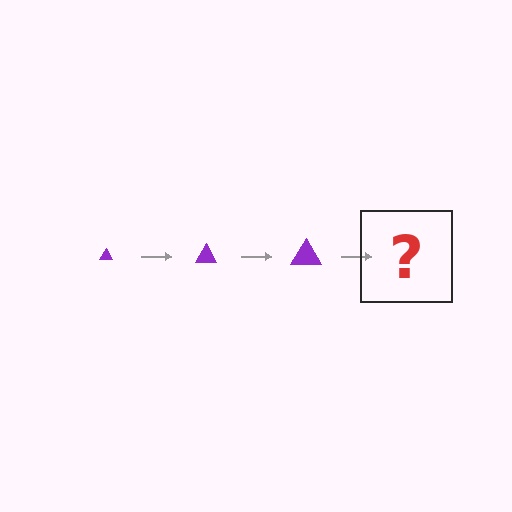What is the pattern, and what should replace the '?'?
The pattern is that the triangle gets progressively larger each step. The '?' should be a purple triangle, larger than the previous one.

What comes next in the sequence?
The next element should be a purple triangle, larger than the previous one.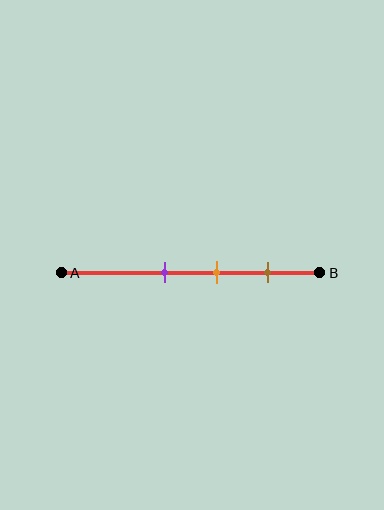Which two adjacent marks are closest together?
The purple and orange marks are the closest adjacent pair.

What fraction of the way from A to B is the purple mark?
The purple mark is approximately 40% (0.4) of the way from A to B.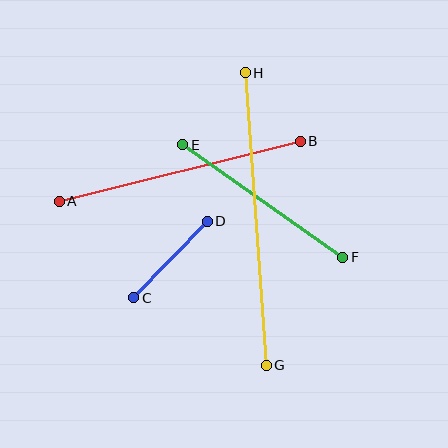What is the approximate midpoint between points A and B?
The midpoint is at approximately (180, 171) pixels.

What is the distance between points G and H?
The distance is approximately 293 pixels.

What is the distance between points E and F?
The distance is approximately 196 pixels.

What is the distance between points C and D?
The distance is approximately 106 pixels.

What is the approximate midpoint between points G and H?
The midpoint is at approximately (256, 219) pixels.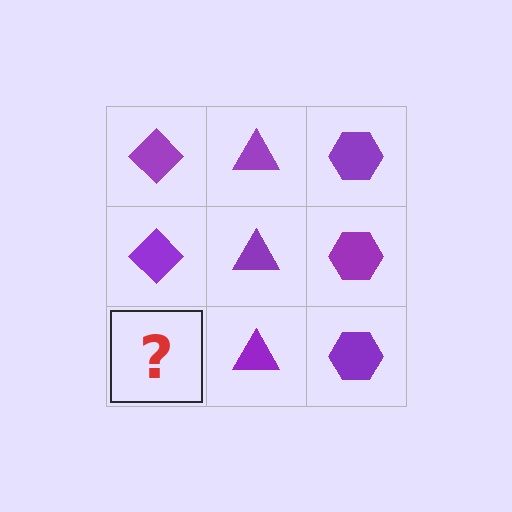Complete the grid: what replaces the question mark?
The question mark should be replaced with a purple diamond.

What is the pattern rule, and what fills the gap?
The rule is that each column has a consistent shape. The gap should be filled with a purple diamond.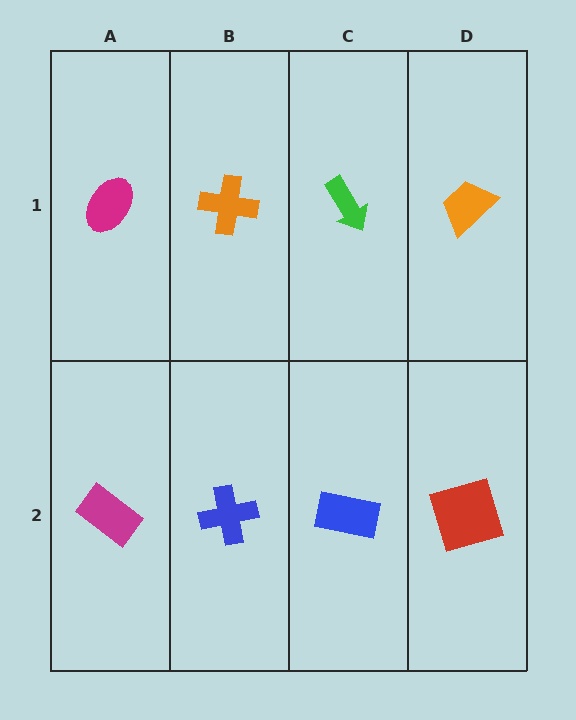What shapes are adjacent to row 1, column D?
A red square (row 2, column D), a green arrow (row 1, column C).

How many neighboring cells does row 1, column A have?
2.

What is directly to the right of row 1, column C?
An orange trapezoid.